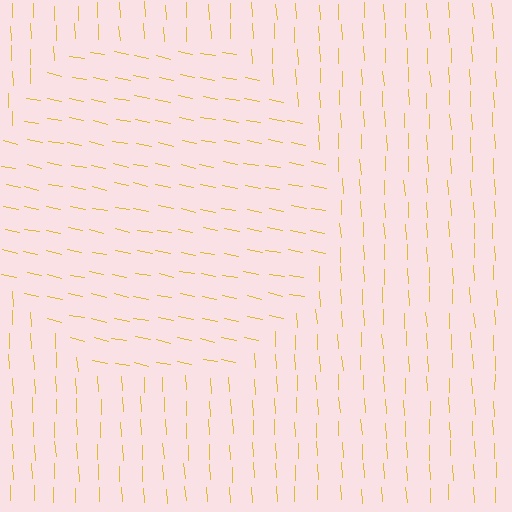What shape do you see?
I see a circle.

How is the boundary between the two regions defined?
The boundary is defined purely by a change in line orientation (approximately 76 degrees difference). All lines are the same color and thickness.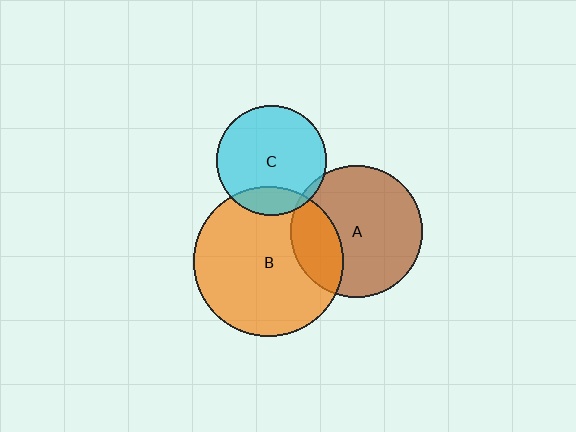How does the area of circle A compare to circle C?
Approximately 1.4 times.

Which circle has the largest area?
Circle B (orange).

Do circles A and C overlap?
Yes.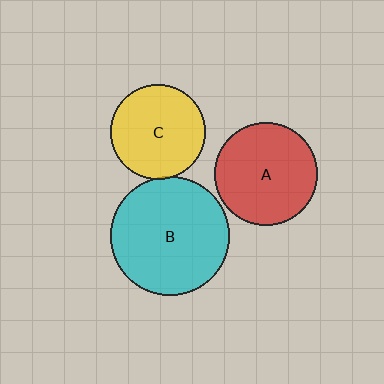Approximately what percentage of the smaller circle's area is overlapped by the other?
Approximately 5%.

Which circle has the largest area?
Circle B (cyan).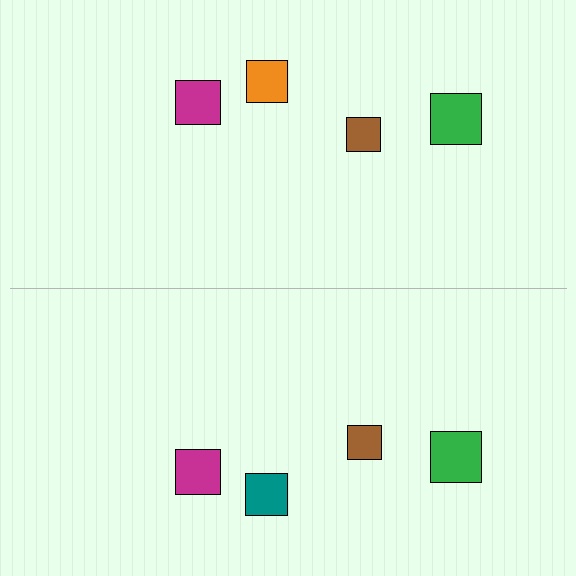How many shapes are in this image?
There are 8 shapes in this image.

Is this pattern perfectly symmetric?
No, the pattern is not perfectly symmetric. The teal square on the bottom side breaks the symmetry — its mirror counterpart is orange.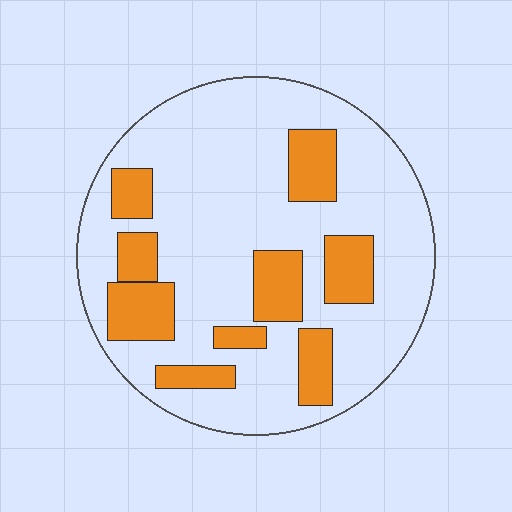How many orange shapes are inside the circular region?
9.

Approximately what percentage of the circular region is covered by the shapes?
Approximately 25%.